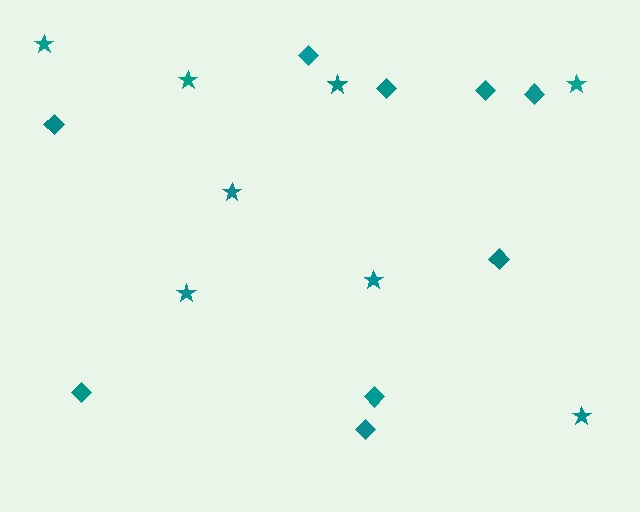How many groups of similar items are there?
There are 2 groups: one group of stars (8) and one group of diamonds (9).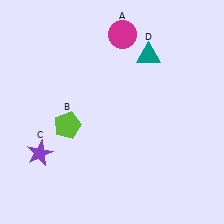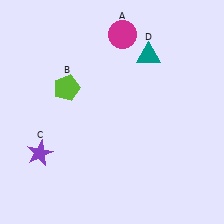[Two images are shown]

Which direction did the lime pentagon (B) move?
The lime pentagon (B) moved up.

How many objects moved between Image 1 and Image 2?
1 object moved between the two images.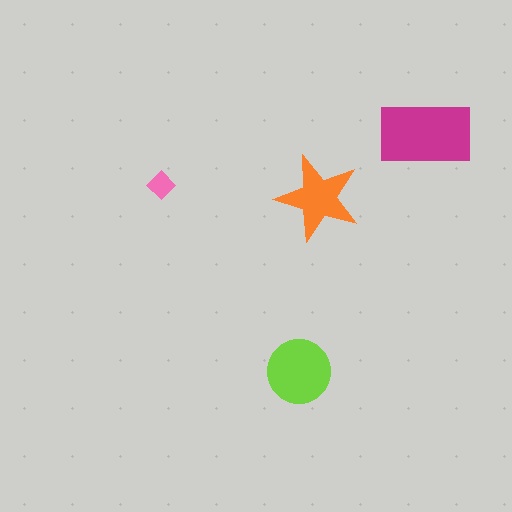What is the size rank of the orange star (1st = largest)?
3rd.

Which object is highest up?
The magenta rectangle is topmost.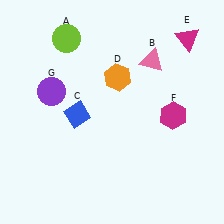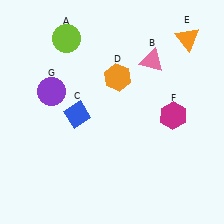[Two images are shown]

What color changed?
The triangle (E) changed from magenta in Image 1 to orange in Image 2.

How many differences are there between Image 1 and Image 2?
There is 1 difference between the two images.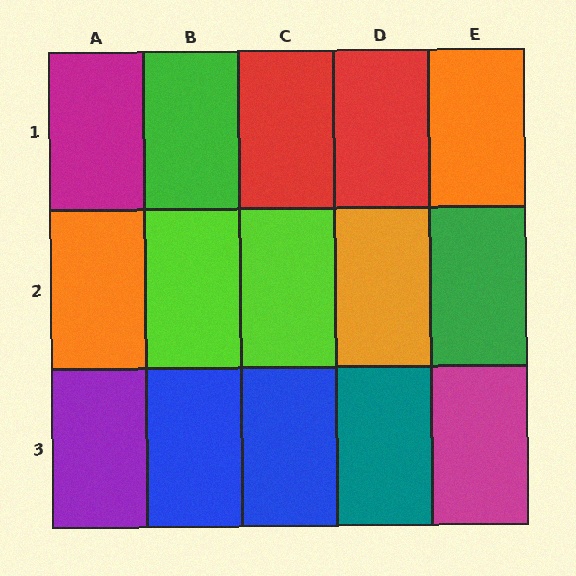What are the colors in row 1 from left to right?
Magenta, green, red, red, orange.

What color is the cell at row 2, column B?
Lime.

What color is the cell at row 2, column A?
Orange.